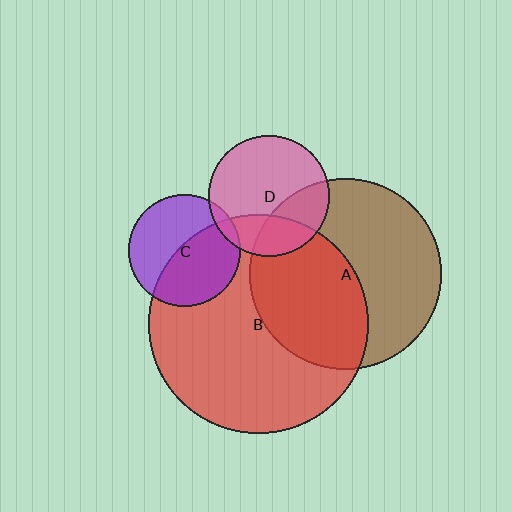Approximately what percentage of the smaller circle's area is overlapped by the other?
Approximately 5%.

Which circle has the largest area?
Circle B (red).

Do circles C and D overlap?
Yes.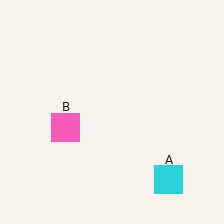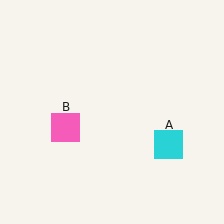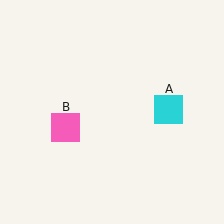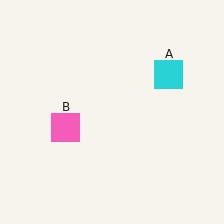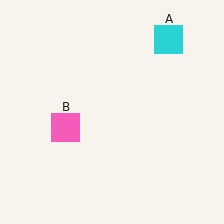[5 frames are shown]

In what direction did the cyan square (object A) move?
The cyan square (object A) moved up.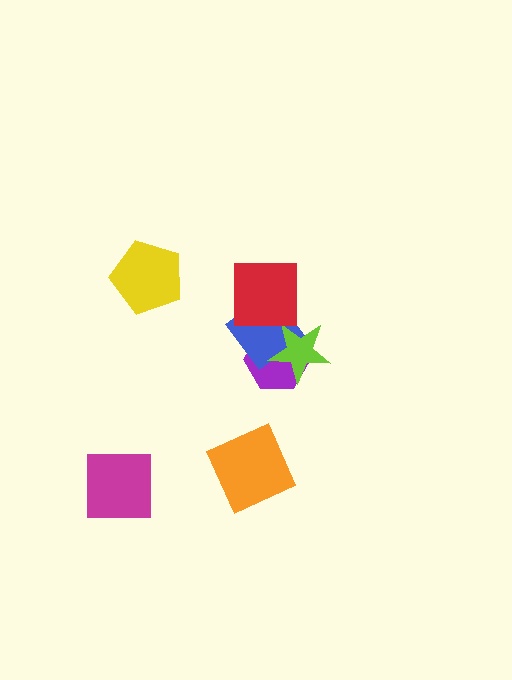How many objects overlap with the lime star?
2 objects overlap with the lime star.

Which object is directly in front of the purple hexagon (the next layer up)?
The blue diamond is directly in front of the purple hexagon.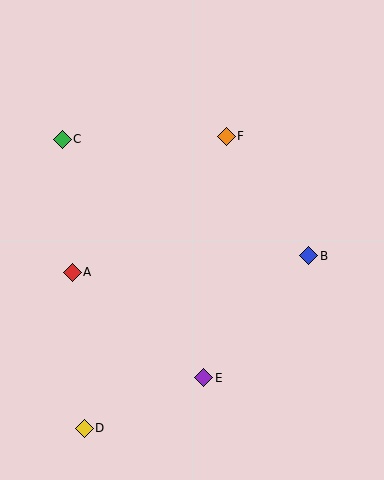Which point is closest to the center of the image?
Point F at (226, 136) is closest to the center.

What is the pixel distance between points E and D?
The distance between E and D is 130 pixels.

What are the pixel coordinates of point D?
Point D is at (84, 428).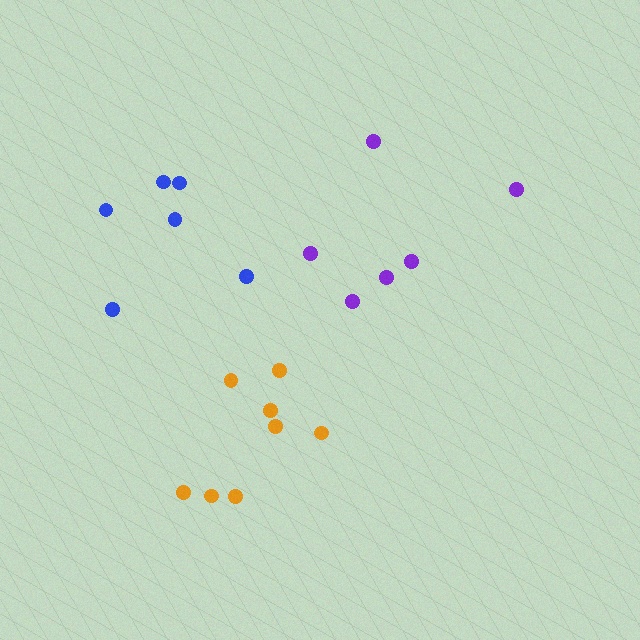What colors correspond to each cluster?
The clusters are colored: blue, orange, purple.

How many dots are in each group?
Group 1: 6 dots, Group 2: 8 dots, Group 3: 6 dots (20 total).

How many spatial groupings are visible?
There are 3 spatial groupings.